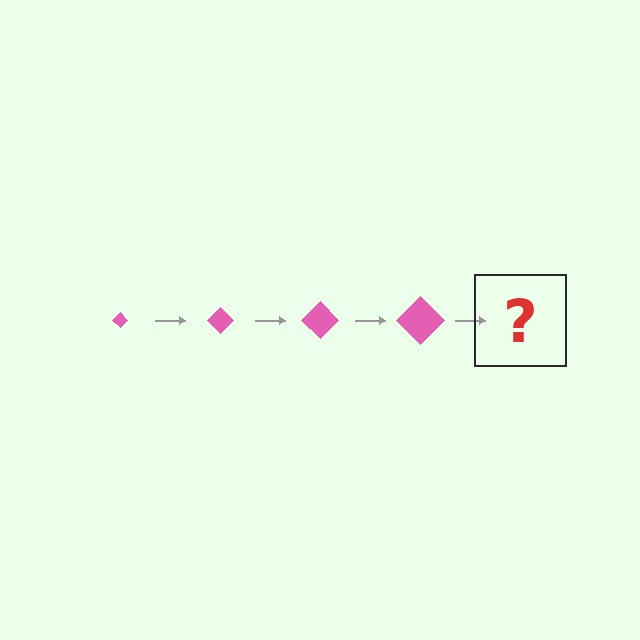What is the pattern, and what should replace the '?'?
The pattern is that the diamond gets progressively larger each step. The '?' should be a pink diamond, larger than the previous one.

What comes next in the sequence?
The next element should be a pink diamond, larger than the previous one.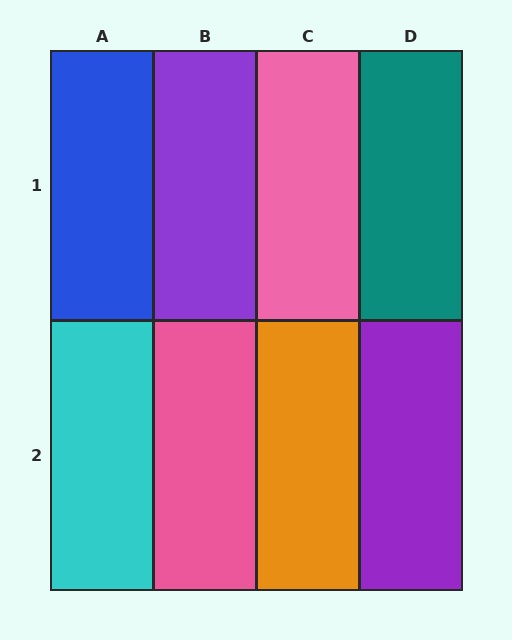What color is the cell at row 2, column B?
Pink.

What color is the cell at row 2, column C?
Orange.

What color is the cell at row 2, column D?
Purple.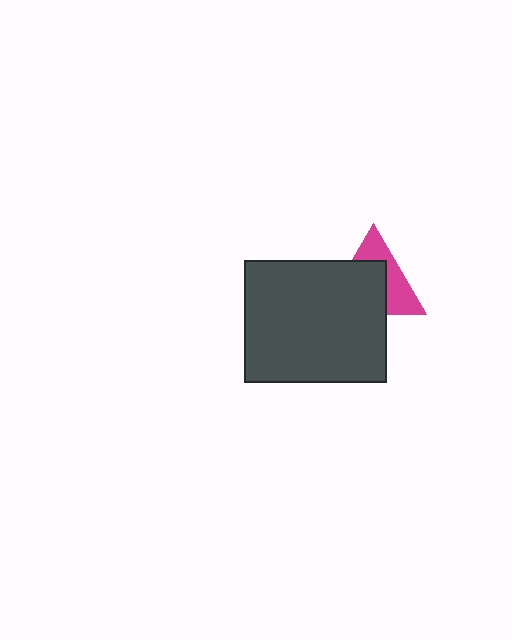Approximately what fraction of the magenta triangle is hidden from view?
Roughly 58% of the magenta triangle is hidden behind the dark gray rectangle.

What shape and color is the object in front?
The object in front is a dark gray rectangle.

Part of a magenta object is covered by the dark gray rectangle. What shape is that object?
It is a triangle.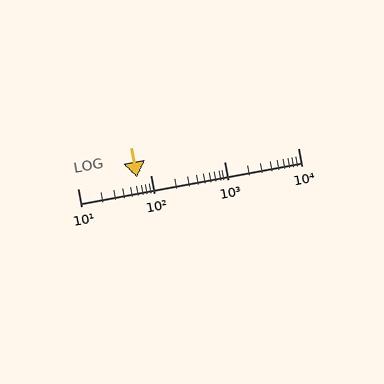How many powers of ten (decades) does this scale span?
The scale spans 3 decades, from 10 to 10000.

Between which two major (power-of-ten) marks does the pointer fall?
The pointer is between 10 and 100.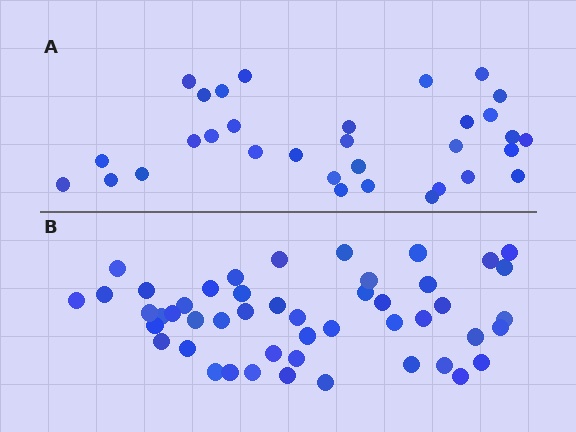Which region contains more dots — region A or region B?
Region B (the bottom region) has more dots.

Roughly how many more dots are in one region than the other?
Region B has approximately 15 more dots than region A.